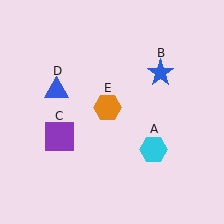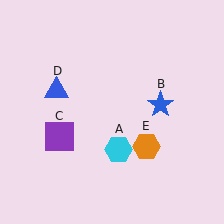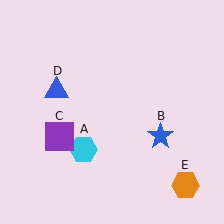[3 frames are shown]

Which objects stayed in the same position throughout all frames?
Purple square (object C) and blue triangle (object D) remained stationary.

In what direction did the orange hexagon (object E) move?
The orange hexagon (object E) moved down and to the right.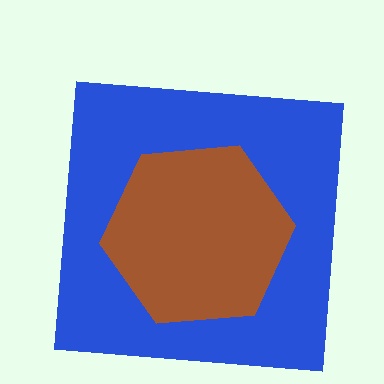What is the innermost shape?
The brown hexagon.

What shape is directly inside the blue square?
The brown hexagon.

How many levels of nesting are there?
2.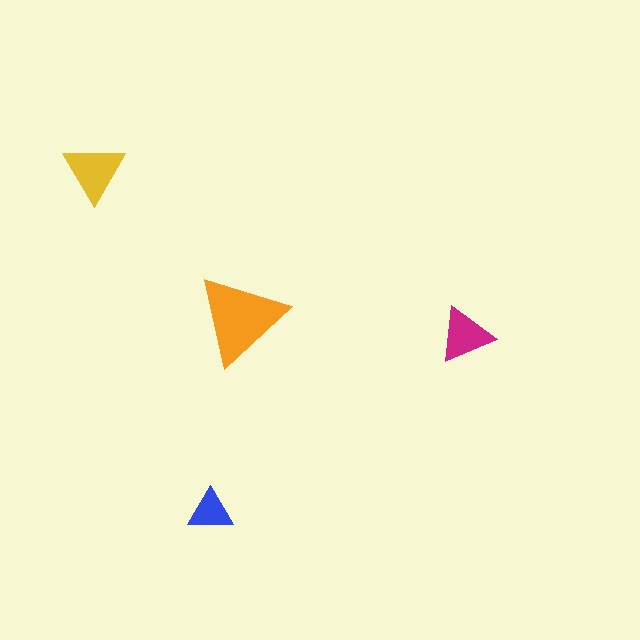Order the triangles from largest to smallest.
the orange one, the yellow one, the magenta one, the blue one.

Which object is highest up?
The yellow triangle is topmost.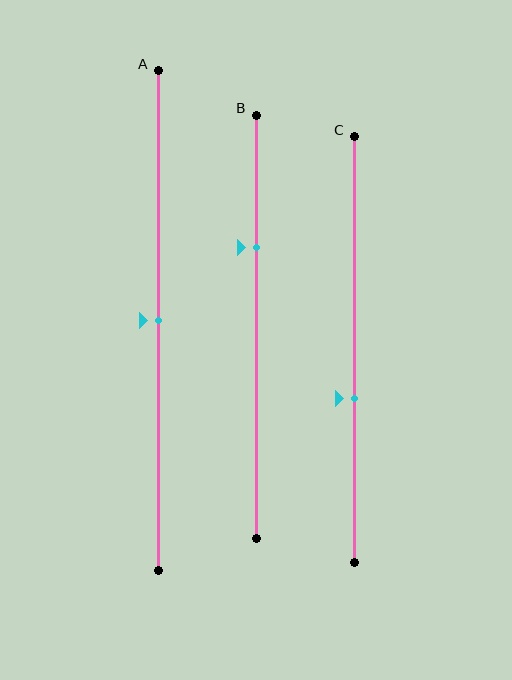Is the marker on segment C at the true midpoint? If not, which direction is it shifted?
No, the marker on segment C is shifted downward by about 11% of the segment length.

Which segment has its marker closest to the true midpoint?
Segment A has its marker closest to the true midpoint.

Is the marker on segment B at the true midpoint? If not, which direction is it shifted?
No, the marker on segment B is shifted upward by about 19% of the segment length.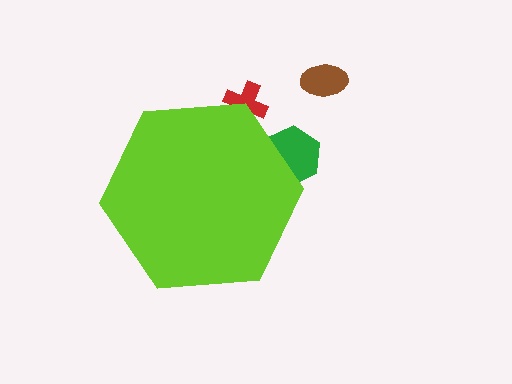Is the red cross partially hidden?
Yes, the red cross is partially hidden behind the lime hexagon.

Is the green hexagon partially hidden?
Yes, the green hexagon is partially hidden behind the lime hexagon.